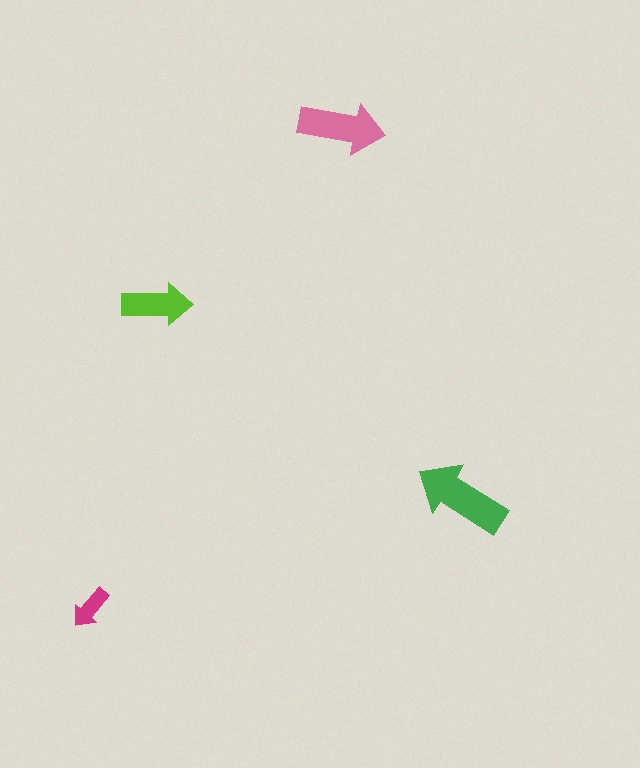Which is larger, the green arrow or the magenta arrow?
The green one.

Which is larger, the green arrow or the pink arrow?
The green one.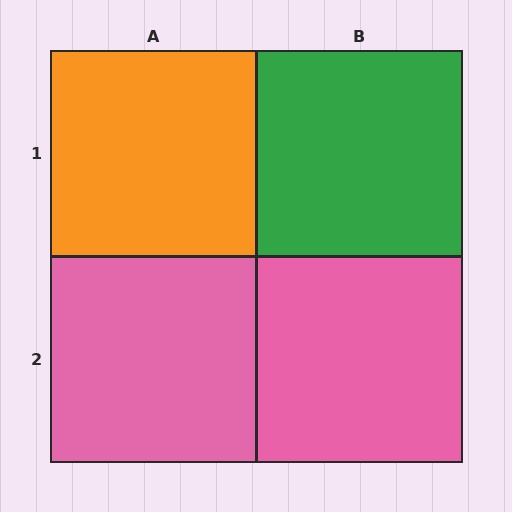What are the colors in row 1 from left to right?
Orange, green.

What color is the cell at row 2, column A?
Pink.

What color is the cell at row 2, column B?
Pink.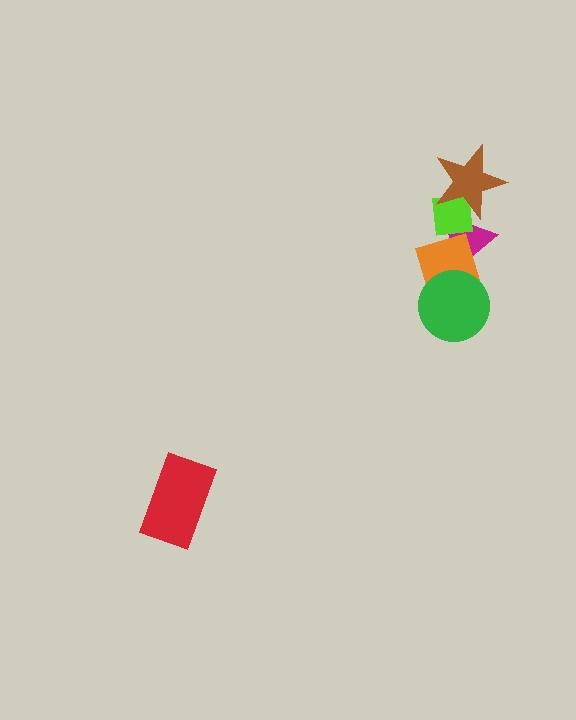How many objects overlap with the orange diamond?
3 objects overlap with the orange diamond.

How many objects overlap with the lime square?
3 objects overlap with the lime square.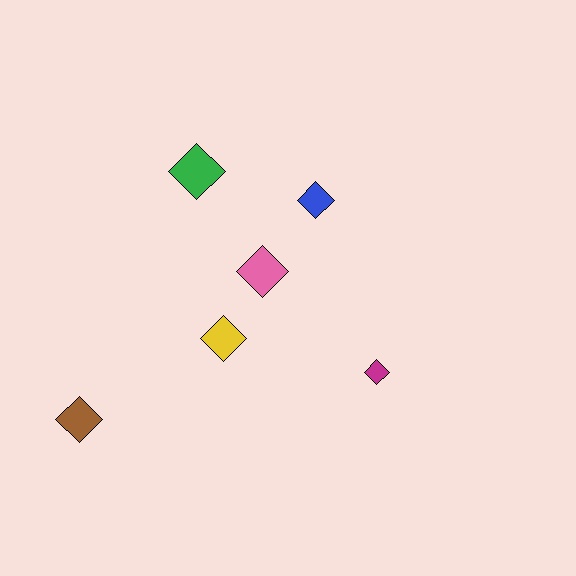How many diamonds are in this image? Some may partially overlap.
There are 6 diamonds.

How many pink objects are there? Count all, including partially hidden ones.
There is 1 pink object.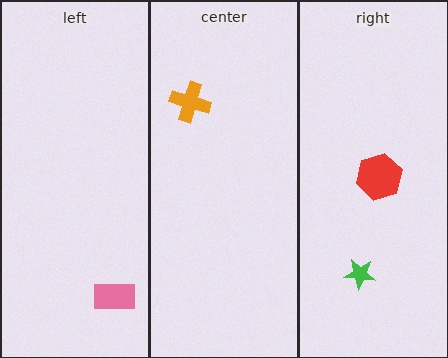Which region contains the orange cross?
The center region.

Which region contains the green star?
The right region.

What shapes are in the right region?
The green star, the red hexagon.